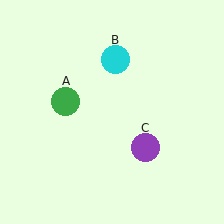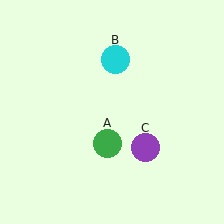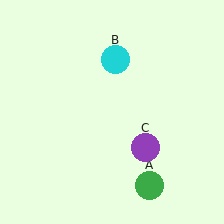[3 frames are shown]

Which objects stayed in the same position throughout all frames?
Cyan circle (object B) and purple circle (object C) remained stationary.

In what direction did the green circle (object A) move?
The green circle (object A) moved down and to the right.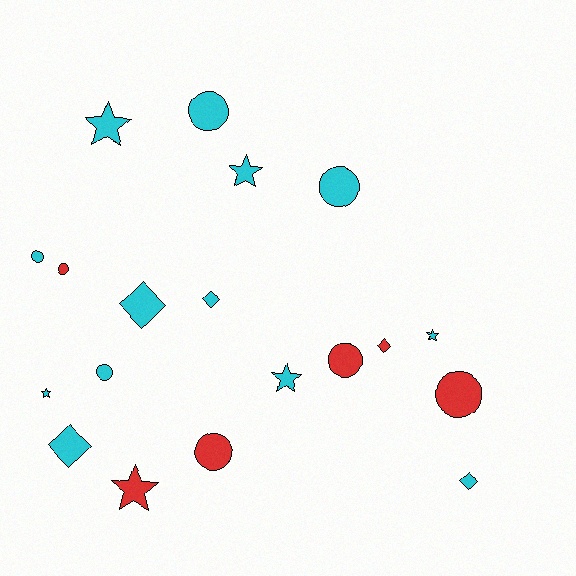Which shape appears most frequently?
Circle, with 8 objects.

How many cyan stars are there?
There are 5 cyan stars.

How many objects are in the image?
There are 19 objects.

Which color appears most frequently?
Cyan, with 13 objects.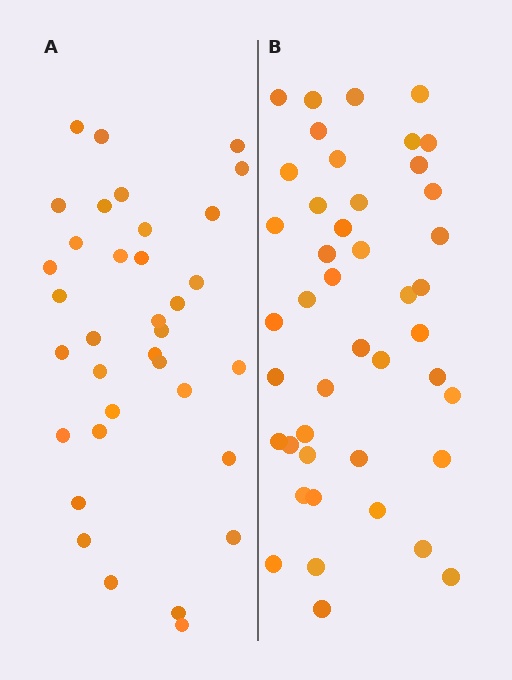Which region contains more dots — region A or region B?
Region B (the right region) has more dots.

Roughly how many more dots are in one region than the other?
Region B has roughly 8 or so more dots than region A.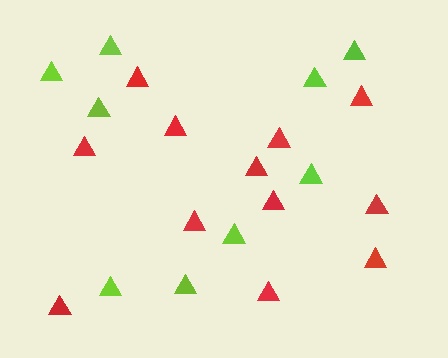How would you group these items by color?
There are 2 groups: one group of lime triangles (9) and one group of red triangles (12).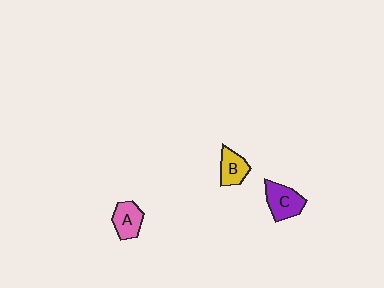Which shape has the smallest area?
Shape B (yellow).